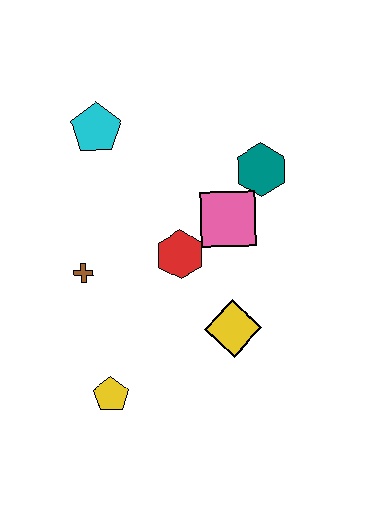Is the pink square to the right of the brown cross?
Yes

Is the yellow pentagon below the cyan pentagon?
Yes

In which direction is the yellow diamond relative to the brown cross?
The yellow diamond is to the right of the brown cross.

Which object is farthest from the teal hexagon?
The yellow pentagon is farthest from the teal hexagon.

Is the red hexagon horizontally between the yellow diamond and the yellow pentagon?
Yes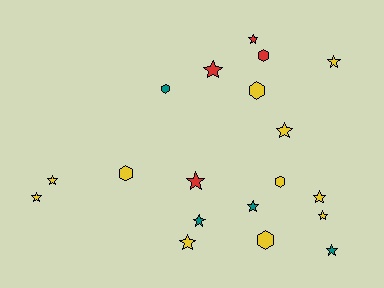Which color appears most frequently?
Yellow, with 11 objects.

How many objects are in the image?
There are 19 objects.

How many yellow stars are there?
There are 7 yellow stars.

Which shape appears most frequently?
Star, with 13 objects.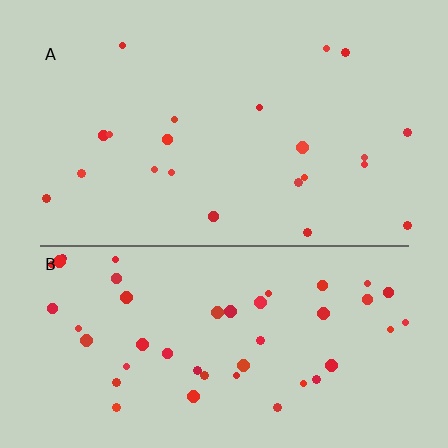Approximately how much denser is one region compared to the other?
Approximately 2.1× — region B over region A.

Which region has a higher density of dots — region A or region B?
B (the bottom).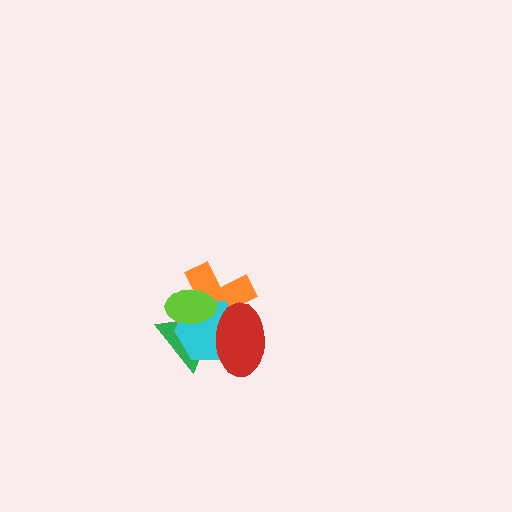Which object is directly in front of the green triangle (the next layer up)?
The orange cross is directly in front of the green triangle.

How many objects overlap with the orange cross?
4 objects overlap with the orange cross.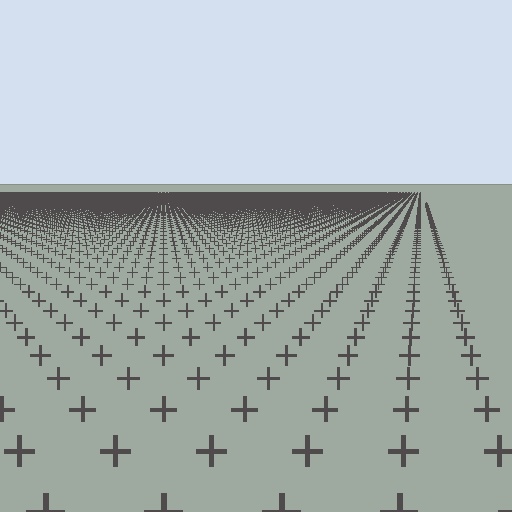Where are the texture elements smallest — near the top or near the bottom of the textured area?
Near the top.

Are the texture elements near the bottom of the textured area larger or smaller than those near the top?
Larger. Near the bottom, elements are closer to the viewer and appear at a bigger on-screen size.